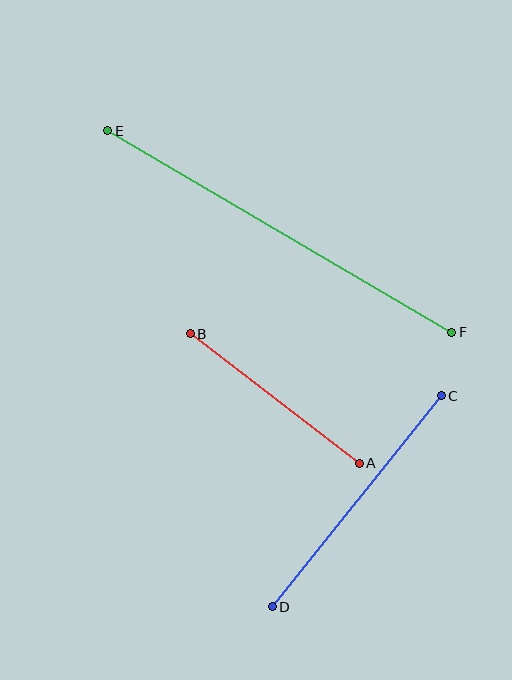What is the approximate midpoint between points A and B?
The midpoint is at approximately (275, 398) pixels.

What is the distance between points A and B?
The distance is approximately 213 pixels.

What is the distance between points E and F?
The distance is approximately 399 pixels.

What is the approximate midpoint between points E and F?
The midpoint is at approximately (280, 232) pixels.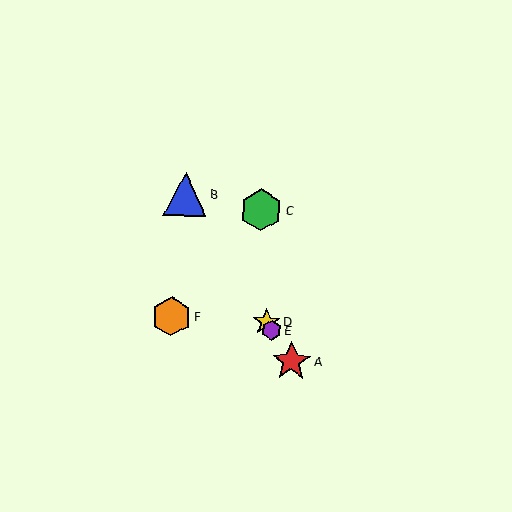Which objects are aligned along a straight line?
Objects A, B, D, E are aligned along a straight line.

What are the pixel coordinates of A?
Object A is at (291, 361).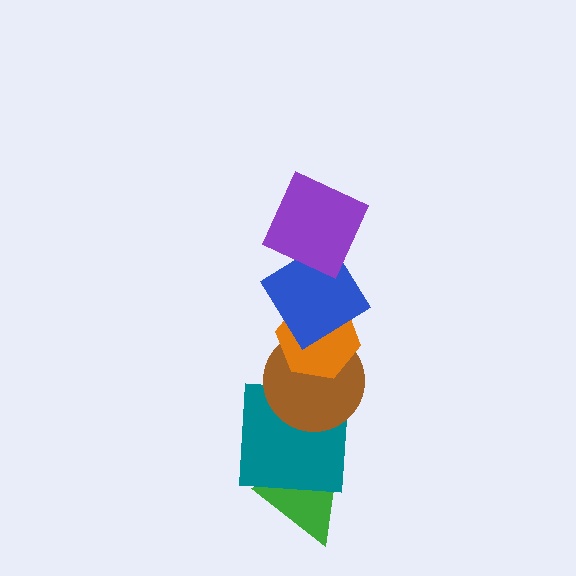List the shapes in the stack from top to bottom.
From top to bottom: the purple square, the blue diamond, the orange hexagon, the brown circle, the teal square, the green triangle.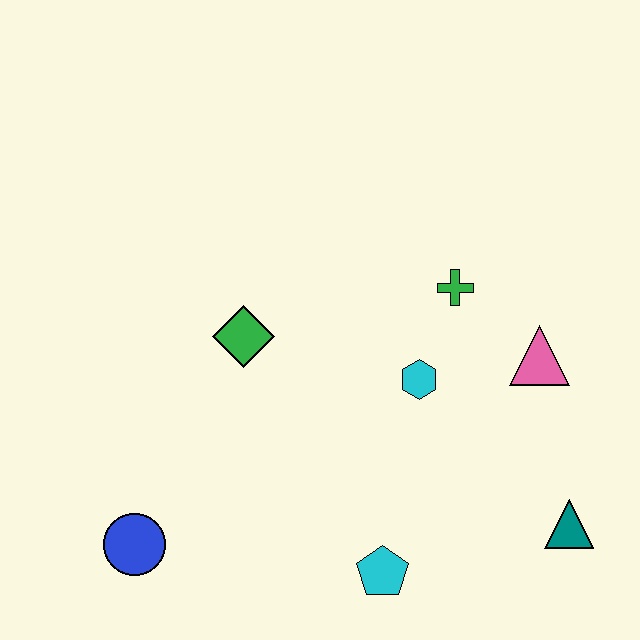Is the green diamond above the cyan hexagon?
Yes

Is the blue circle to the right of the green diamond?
No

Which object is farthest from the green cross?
The blue circle is farthest from the green cross.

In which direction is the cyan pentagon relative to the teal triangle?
The cyan pentagon is to the left of the teal triangle.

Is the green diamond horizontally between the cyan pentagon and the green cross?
No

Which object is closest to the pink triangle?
The green cross is closest to the pink triangle.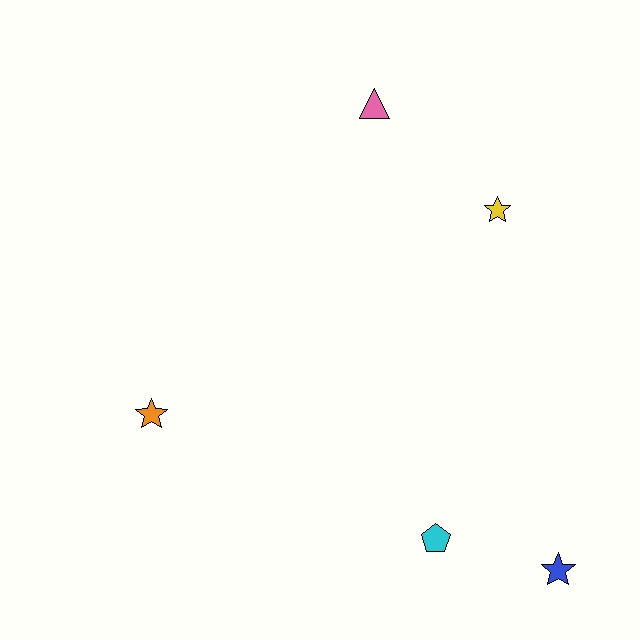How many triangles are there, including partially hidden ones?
There is 1 triangle.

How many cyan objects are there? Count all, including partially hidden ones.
There is 1 cyan object.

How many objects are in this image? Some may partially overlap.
There are 5 objects.